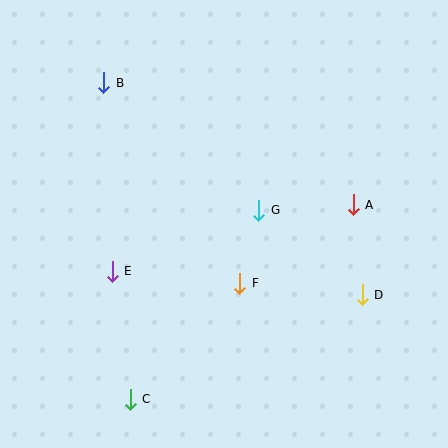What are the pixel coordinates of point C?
Point C is at (130, 399).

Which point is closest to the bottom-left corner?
Point C is closest to the bottom-left corner.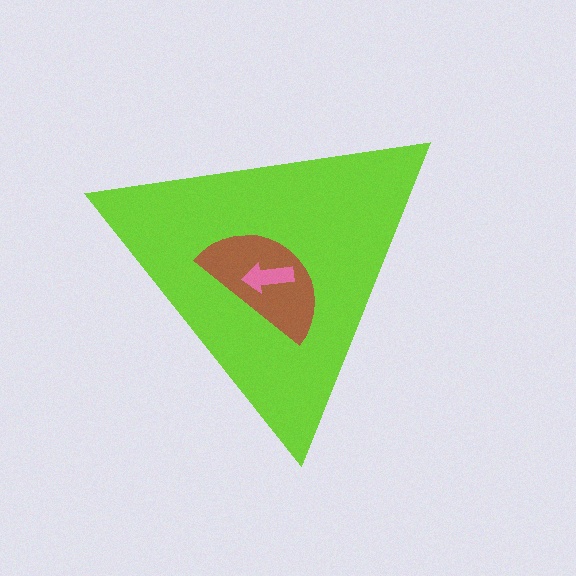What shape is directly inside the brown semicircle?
The pink arrow.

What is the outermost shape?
The lime triangle.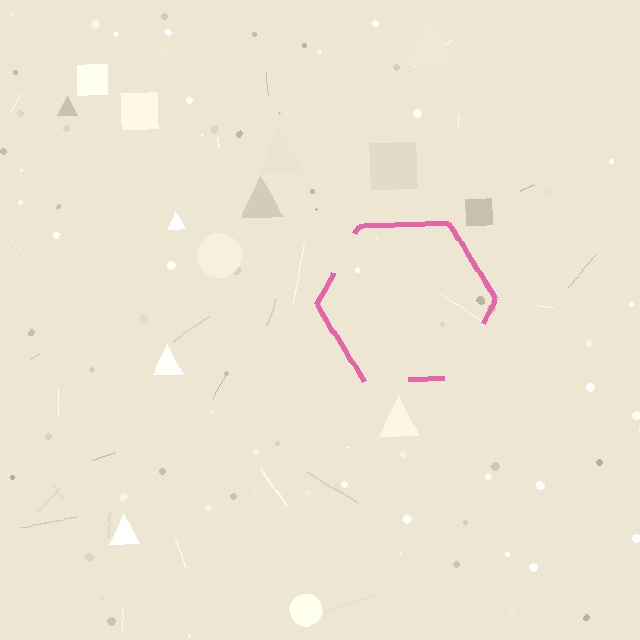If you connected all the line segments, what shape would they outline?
They would outline a hexagon.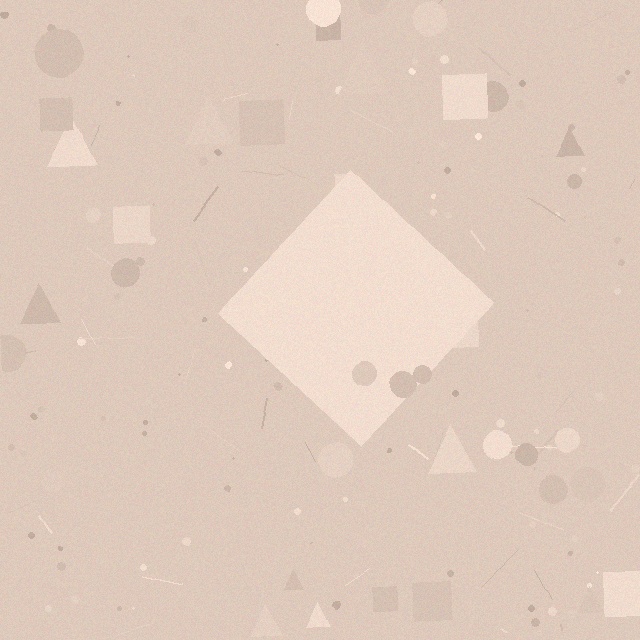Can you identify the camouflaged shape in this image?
The camouflaged shape is a diamond.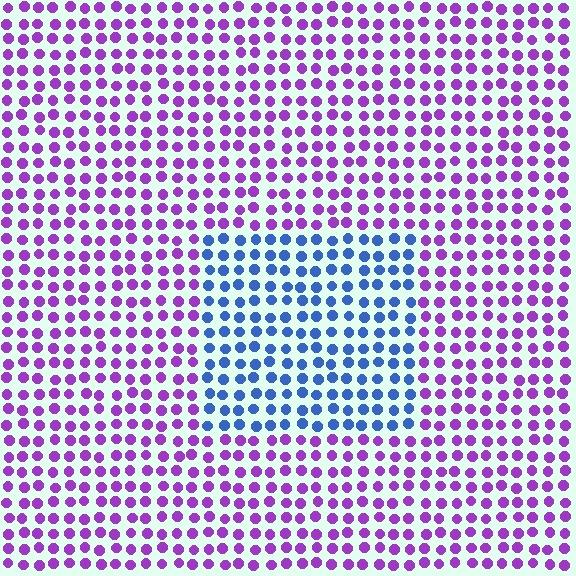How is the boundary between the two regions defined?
The boundary is defined purely by a slight shift in hue (about 63 degrees). Spacing, size, and orientation are identical on both sides.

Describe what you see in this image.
The image is filled with small purple elements in a uniform arrangement. A rectangle-shaped region is visible where the elements are tinted to a slightly different hue, forming a subtle color boundary.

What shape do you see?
I see a rectangle.